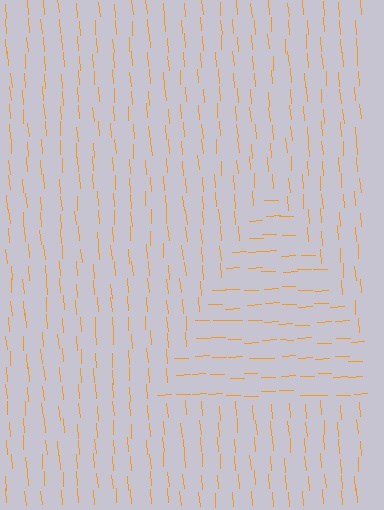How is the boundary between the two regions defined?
The boundary is defined purely by a change in line orientation (approximately 87 degrees difference). All lines are the same color and thickness.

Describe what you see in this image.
The image is filled with small orange line segments. A triangle region in the image has lines oriented differently from the surrounding lines, creating a visible texture boundary.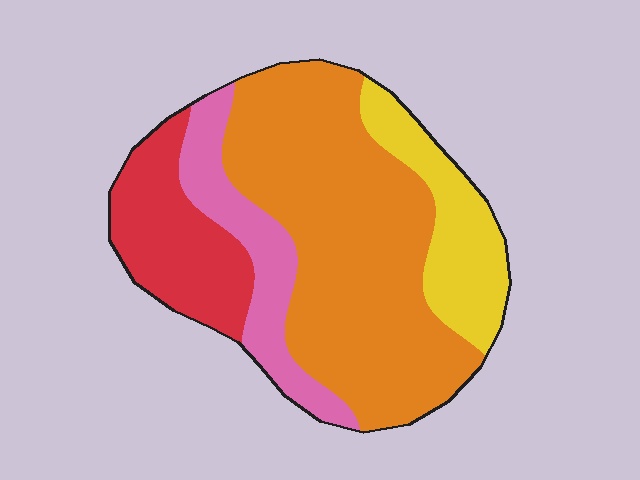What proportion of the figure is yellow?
Yellow covers about 15% of the figure.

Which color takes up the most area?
Orange, at roughly 50%.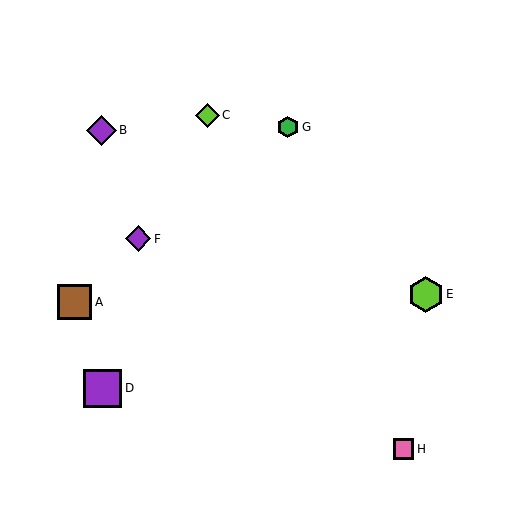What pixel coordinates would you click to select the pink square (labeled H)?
Click at (403, 449) to select the pink square H.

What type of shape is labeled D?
Shape D is a purple square.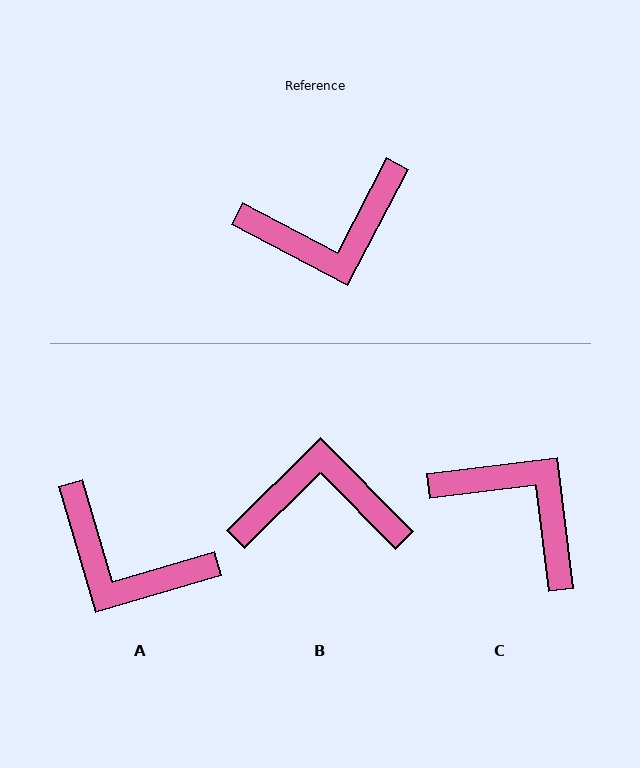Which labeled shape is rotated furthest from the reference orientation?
B, about 162 degrees away.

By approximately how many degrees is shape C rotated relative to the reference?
Approximately 125 degrees counter-clockwise.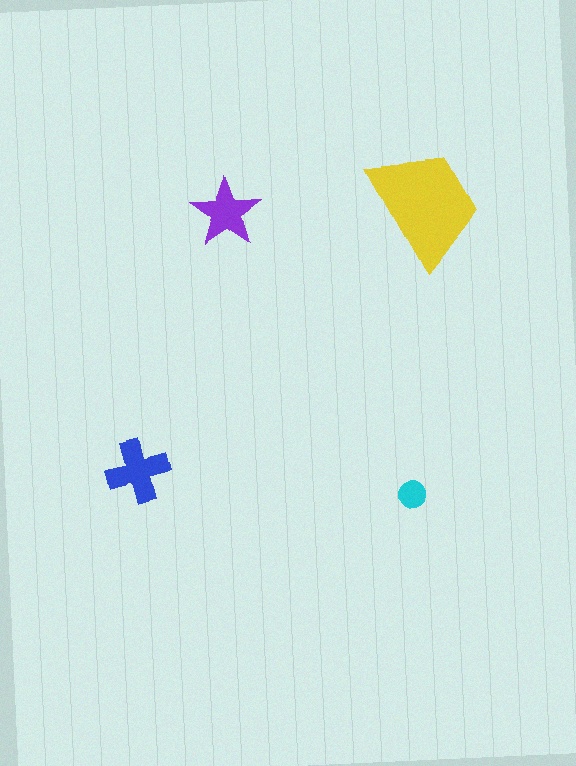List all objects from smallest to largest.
The cyan circle, the purple star, the blue cross, the yellow trapezoid.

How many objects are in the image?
There are 4 objects in the image.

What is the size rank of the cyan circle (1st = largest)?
4th.